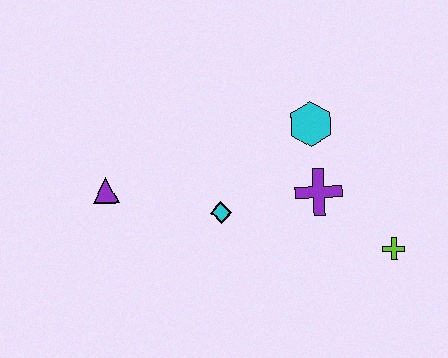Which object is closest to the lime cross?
The purple cross is closest to the lime cross.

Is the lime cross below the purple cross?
Yes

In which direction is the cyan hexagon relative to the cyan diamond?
The cyan hexagon is to the right of the cyan diamond.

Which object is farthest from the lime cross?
The purple triangle is farthest from the lime cross.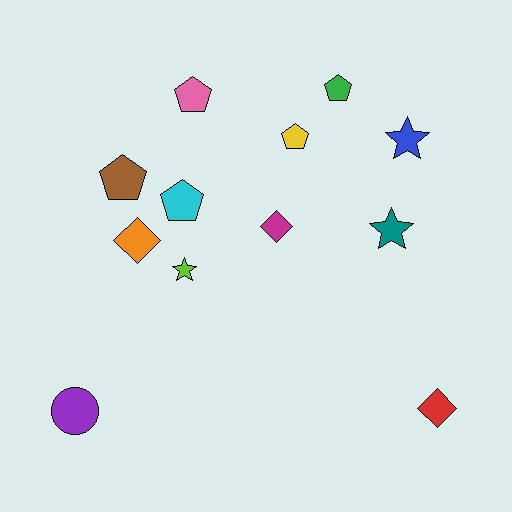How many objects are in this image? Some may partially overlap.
There are 12 objects.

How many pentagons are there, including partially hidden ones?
There are 5 pentagons.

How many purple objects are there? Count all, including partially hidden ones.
There is 1 purple object.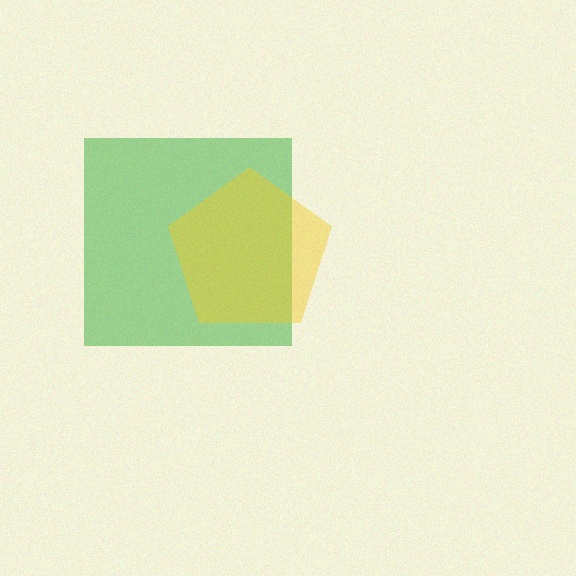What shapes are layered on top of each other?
The layered shapes are: a green square, a yellow pentagon.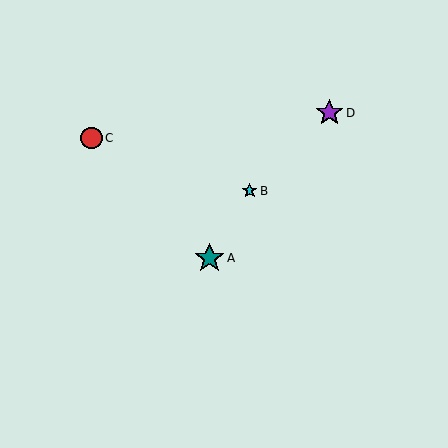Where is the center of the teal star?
The center of the teal star is at (210, 258).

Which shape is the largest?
The teal star (labeled A) is the largest.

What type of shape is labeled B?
Shape B is a cyan star.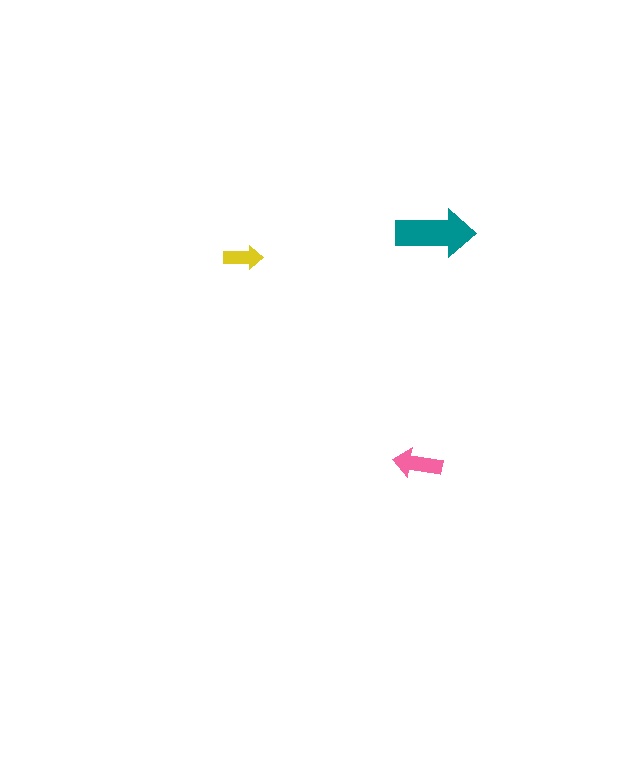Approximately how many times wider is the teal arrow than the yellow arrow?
About 2 times wider.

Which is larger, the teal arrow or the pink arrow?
The teal one.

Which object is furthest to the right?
The teal arrow is rightmost.